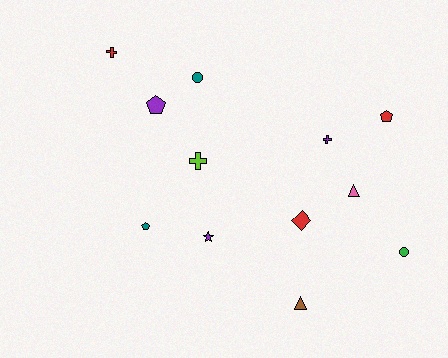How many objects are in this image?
There are 12 objects.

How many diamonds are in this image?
There is 1 diamond.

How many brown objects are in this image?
There is 1 brown object.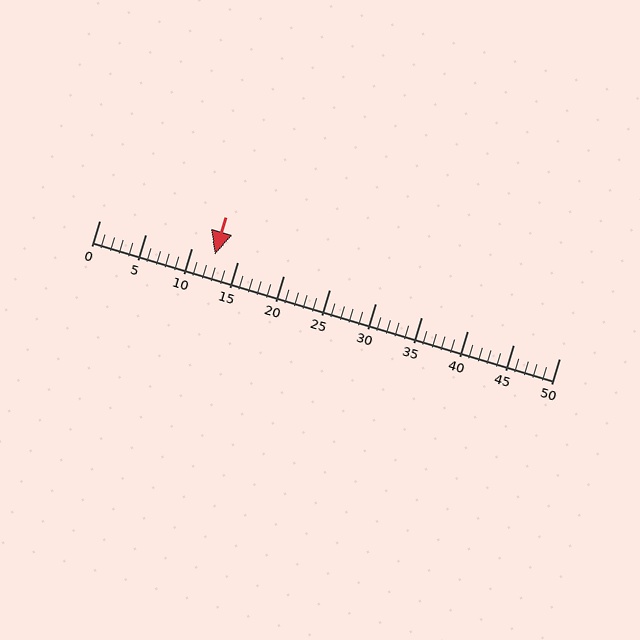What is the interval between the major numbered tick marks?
The major tick marks are spaced 5 units apart.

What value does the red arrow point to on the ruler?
The red arrow points to approximately 12.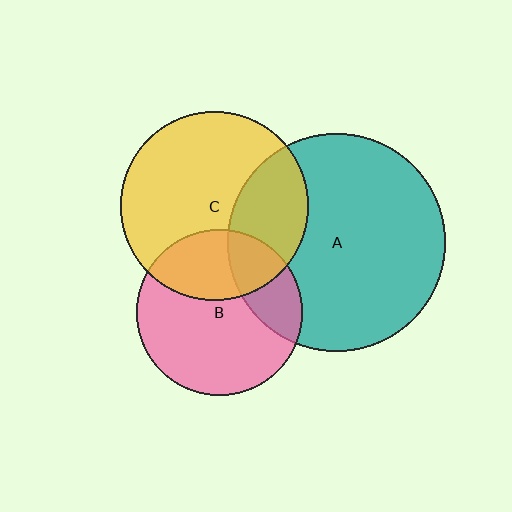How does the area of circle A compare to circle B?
Approximately 1.7 times.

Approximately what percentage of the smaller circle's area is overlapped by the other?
Approximately 30%.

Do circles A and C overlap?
Yes.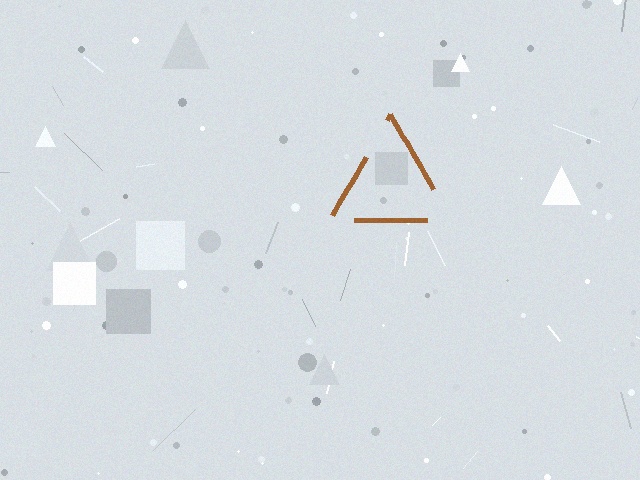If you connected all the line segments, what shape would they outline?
They would outline a triangle.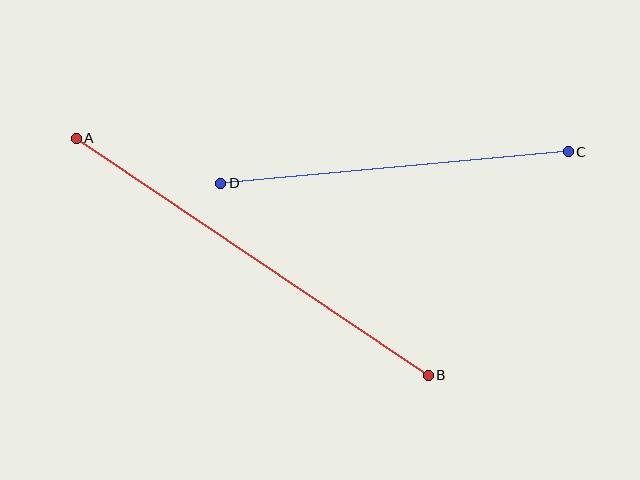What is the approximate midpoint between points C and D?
The midpoint is at approximately (395, 168) pixels.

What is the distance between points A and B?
The distance is approximately 424 pixels.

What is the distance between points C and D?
The distance is approximately 349 pixels.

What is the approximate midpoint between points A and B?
The midpoint is at approximately (252, 257) pixels.